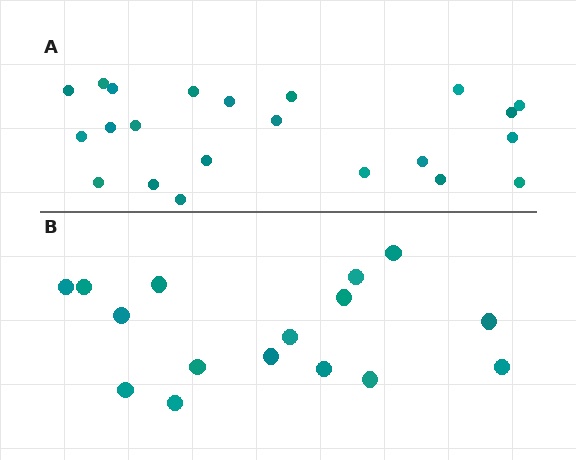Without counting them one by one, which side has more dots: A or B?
Region A (the top region) has more dots.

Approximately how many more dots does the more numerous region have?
Region A has about 6 more dots than region B.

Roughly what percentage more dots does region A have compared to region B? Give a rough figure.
About 40% more.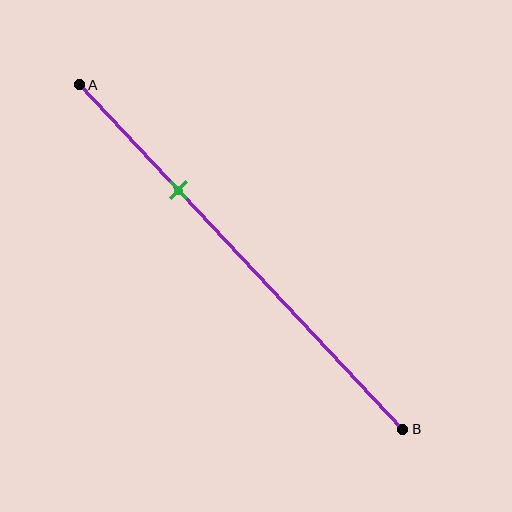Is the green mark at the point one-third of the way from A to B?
Yes, the mark is approximately at the one-third point.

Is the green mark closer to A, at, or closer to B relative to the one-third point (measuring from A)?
The green mark is approximately at the one-third point of segment AB.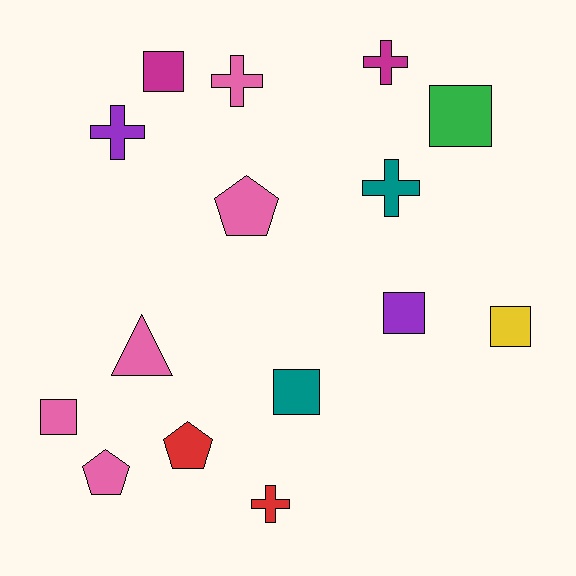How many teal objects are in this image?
There are 2 teal objects.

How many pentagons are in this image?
There are 3 pentagons.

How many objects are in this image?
There are 15 objects.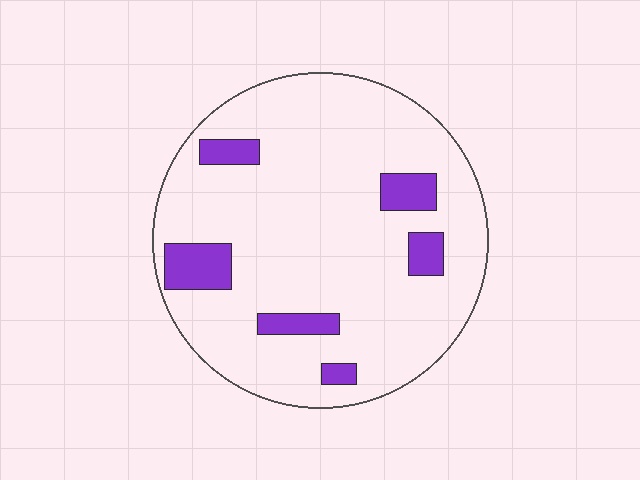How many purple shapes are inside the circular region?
6.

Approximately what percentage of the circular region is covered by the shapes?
Approximately 15%.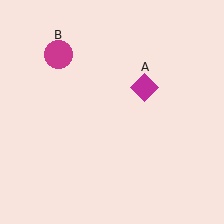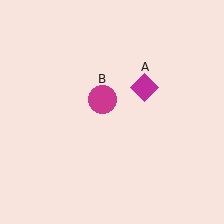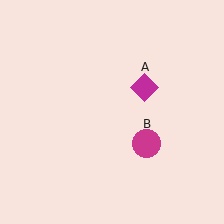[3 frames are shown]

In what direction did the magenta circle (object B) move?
The magenta circle (object B) moved down and to the right.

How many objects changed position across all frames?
1 object changed position: magenta circle (object B).